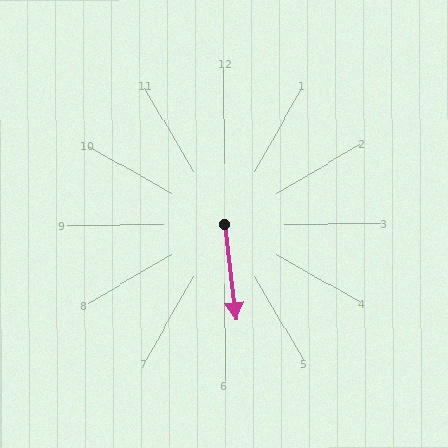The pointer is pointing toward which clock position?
Roughly 6 o'clock.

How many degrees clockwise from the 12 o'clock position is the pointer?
Approximately 173 degrees.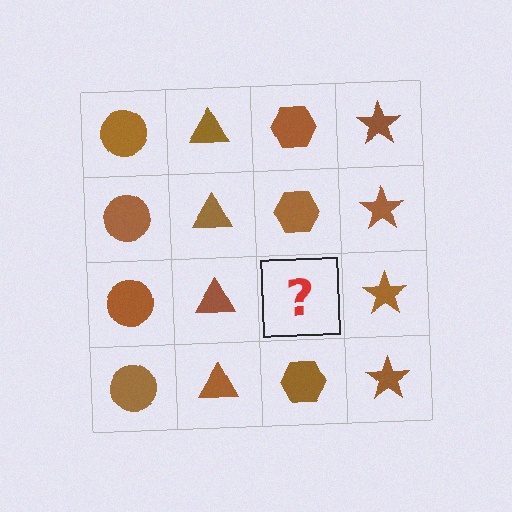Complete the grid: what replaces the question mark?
The question mark should be replaced with a brown hexagon.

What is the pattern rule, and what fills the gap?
The rule is that each column has a consistent shape. The gap should be filled with a brown hexagon.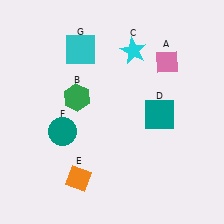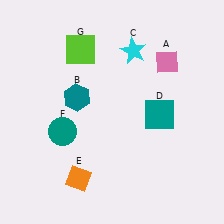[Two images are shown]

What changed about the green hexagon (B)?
In Image 1, B is green. In Image 2, it changed to teal.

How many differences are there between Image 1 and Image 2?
There are 2 differences between the two images.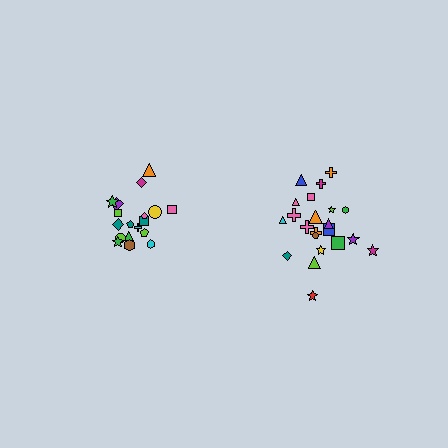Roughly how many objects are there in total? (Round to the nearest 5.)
Roughly 40 objects in total.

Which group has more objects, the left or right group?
The right group.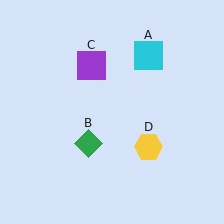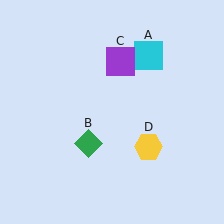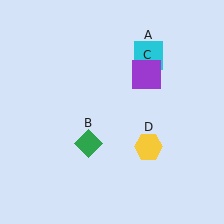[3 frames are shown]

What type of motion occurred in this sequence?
The purple square (object C) rotated clockwise around the center of the scene.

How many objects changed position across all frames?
1 object changed position: purple square (object C).